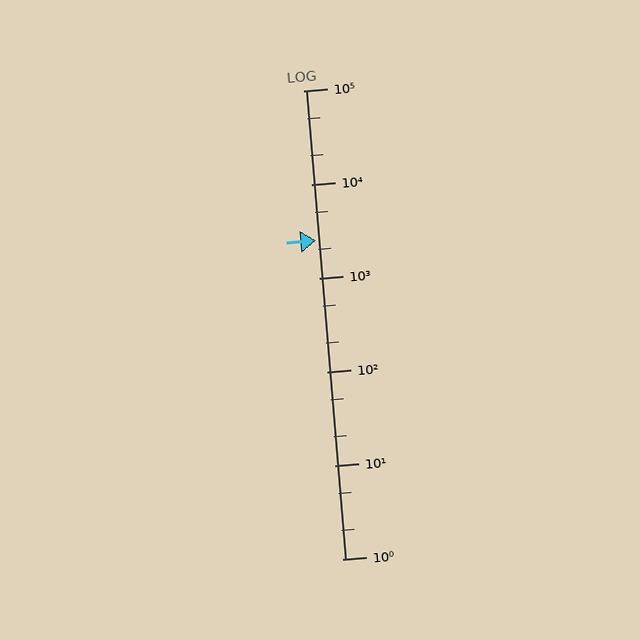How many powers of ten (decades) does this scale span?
The scale spans 5 decades, from 1 to 100000.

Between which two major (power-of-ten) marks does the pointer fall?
The pointer is between 1000 and 10000.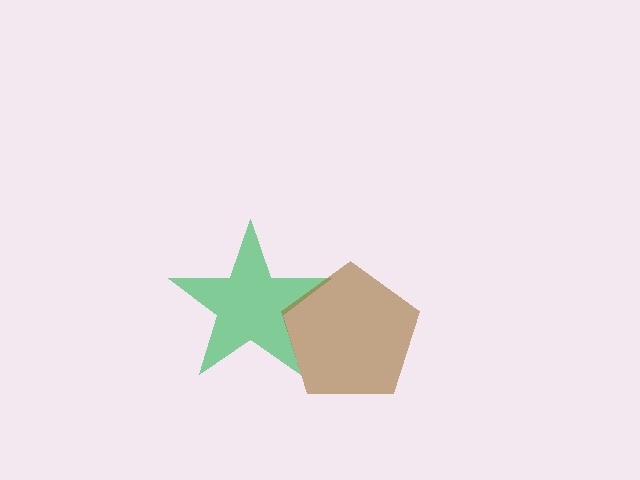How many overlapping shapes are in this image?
There are 2 overlapping shapes in the image.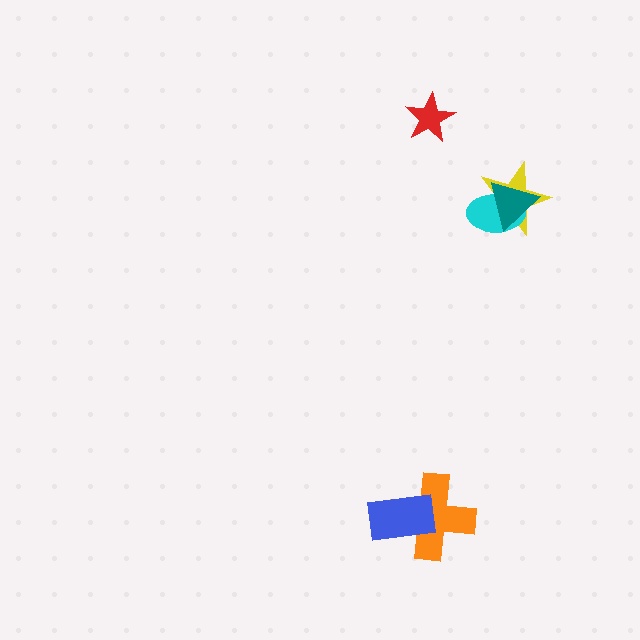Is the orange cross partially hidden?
Yes, it is partially covered by another shape.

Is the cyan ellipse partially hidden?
Yes, it is partially covered by another shape.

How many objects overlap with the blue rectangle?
1 object overlaps with the blue rectangle.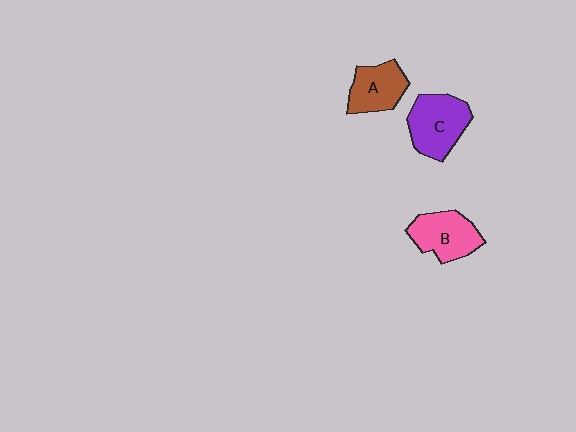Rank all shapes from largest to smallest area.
From largest to smallest: C (purple), B (pink), A (brown).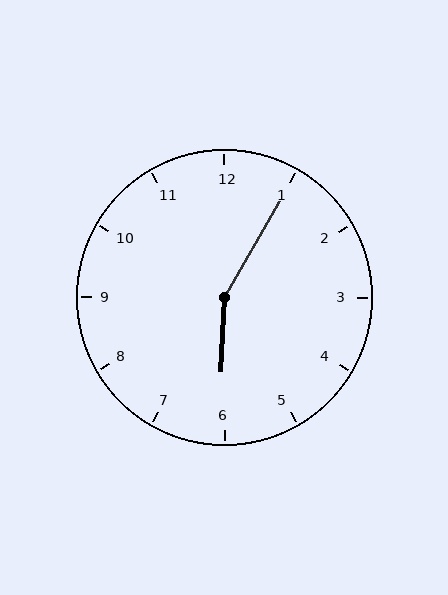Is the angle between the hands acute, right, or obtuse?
It is obtuse.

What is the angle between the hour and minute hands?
Approximately 152 degrees.